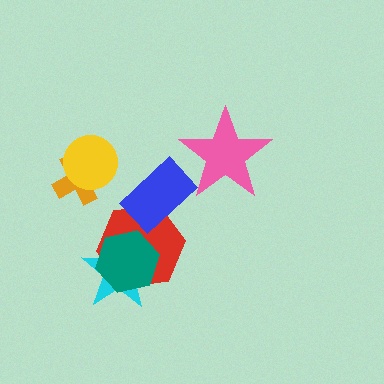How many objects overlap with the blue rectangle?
1 object overlaps with the blue rectangle.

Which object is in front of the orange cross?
The yellow circle is in front of the orange cross.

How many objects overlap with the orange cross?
1 object overlaps with the orange cross.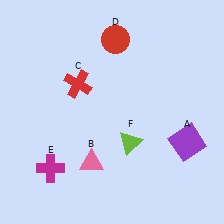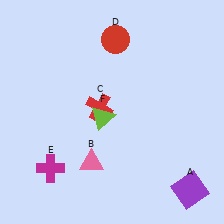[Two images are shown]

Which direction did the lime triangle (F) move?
The lime triangle (F) moved left.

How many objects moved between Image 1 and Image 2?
3 objects moved between the two images.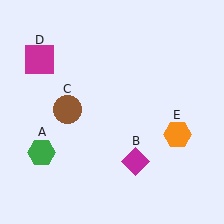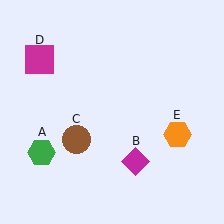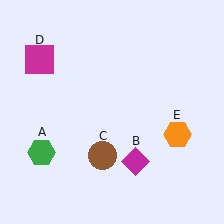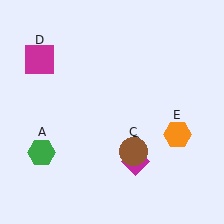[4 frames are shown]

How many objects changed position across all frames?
1 object changed position: brown circle (object C).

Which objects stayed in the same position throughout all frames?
Green hexagon (object A) and magenta diamond (object B) and magenta square (object D) and orange hexagon (object E) remained stationary.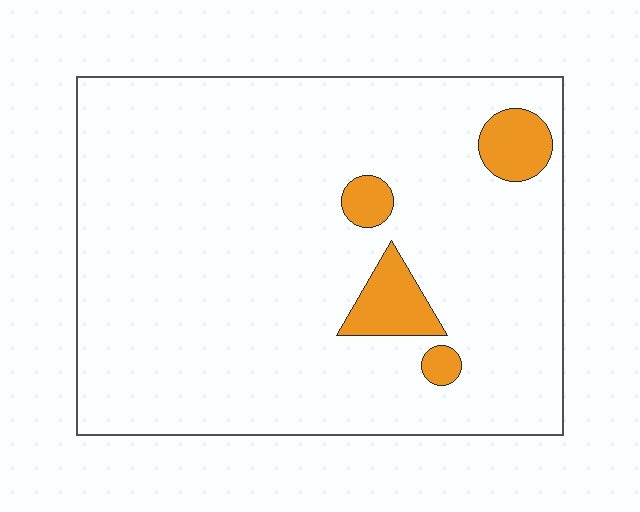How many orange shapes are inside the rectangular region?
4.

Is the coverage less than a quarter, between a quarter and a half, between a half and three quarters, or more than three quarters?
Less than a quarter.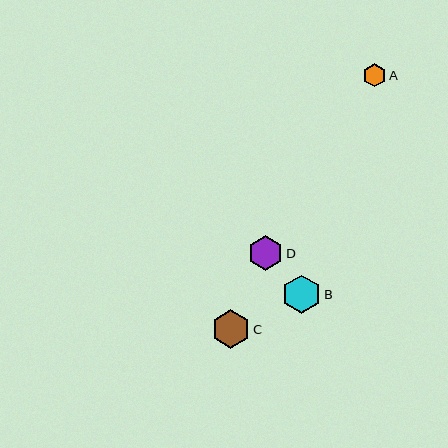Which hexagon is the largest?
Hexagon C is the largest with a size of approximately 39 pixels.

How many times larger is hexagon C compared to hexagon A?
Hexagon C is approximately 1.7 times the size of hexagon A.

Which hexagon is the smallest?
Hexagon A is the smallest with a size of approximately 23 pixels.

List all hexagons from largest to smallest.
From largest to smallest: C, B, D, A.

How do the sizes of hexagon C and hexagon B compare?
Hexagon C and hexagon B are approximately the same size.